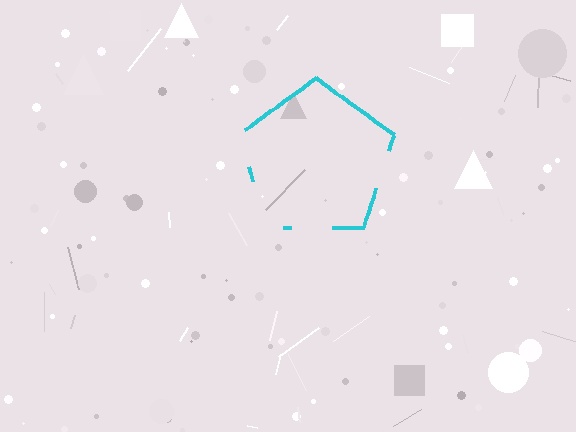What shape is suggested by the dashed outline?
The dashed outline suggests a pentagon.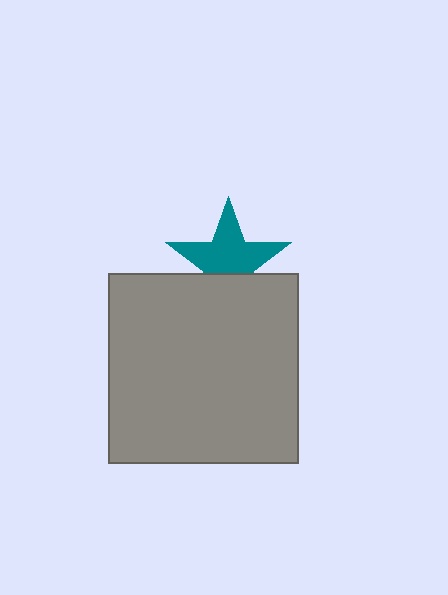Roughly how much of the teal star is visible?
Most of it is visible (roughly 66%).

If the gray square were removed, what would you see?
You would see the complete teal star.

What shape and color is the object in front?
The object in front is a gray square.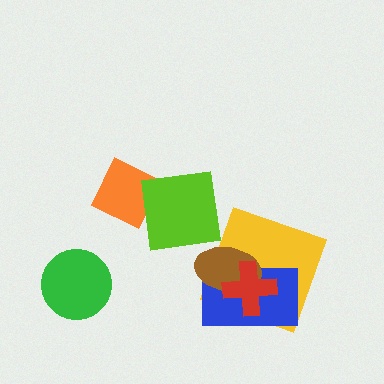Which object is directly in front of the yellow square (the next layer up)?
The blue rectangle is directly in front of the yellow square.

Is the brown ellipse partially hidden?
Yes, it is partially covered by another shape.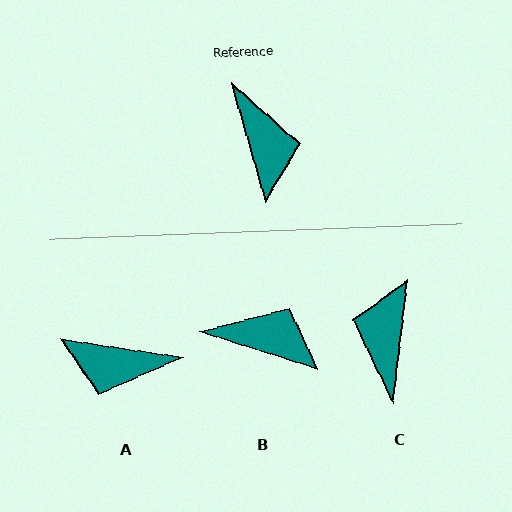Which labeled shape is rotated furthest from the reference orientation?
C, about 157 degrees away.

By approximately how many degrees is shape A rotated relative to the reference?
Approximately 115 degrees clockwise.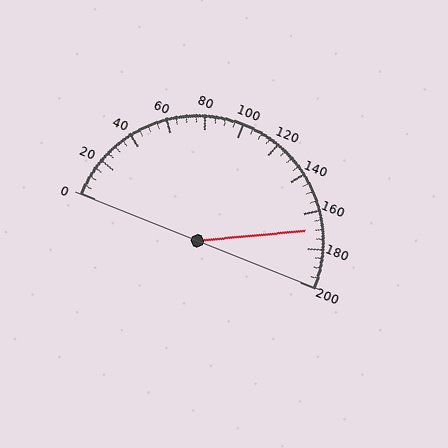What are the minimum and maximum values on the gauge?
The gauge ranges from 0 to 200.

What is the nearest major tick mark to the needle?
The nearest major tick mark is 160.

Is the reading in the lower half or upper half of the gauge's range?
The reading is in the upper half of the range (0 to 200).